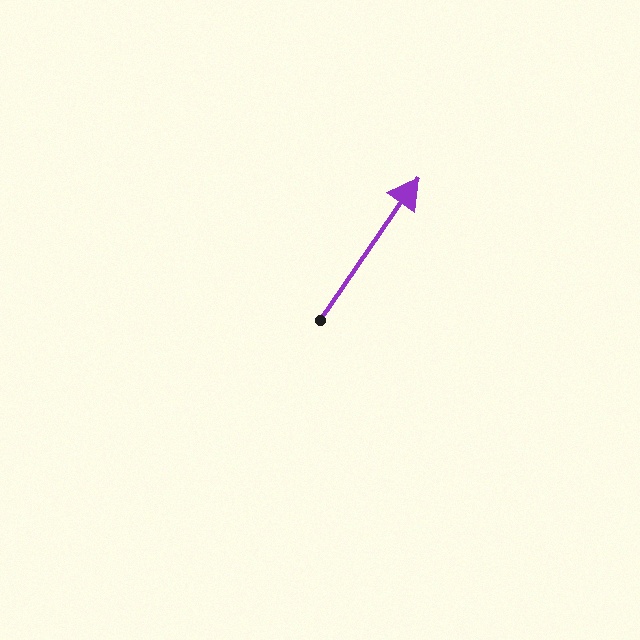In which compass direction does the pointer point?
Northeast.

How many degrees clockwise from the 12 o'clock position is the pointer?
Approximately 34 degrees.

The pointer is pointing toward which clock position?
Roughly 1 o'clock.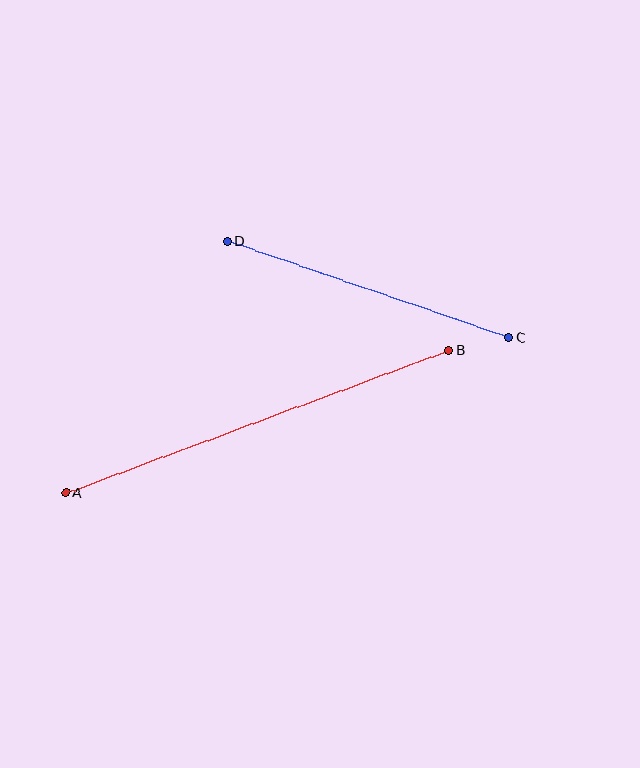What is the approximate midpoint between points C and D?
The midpoint is at approximately (368, 289) pixels.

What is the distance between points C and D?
The distance is approximately 297 pixels.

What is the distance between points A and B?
The distance is approximately 409 pixels.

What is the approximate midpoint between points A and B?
The midpoint is at approximately (257, 421) pixels.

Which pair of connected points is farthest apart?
Points A and B are farthest apart.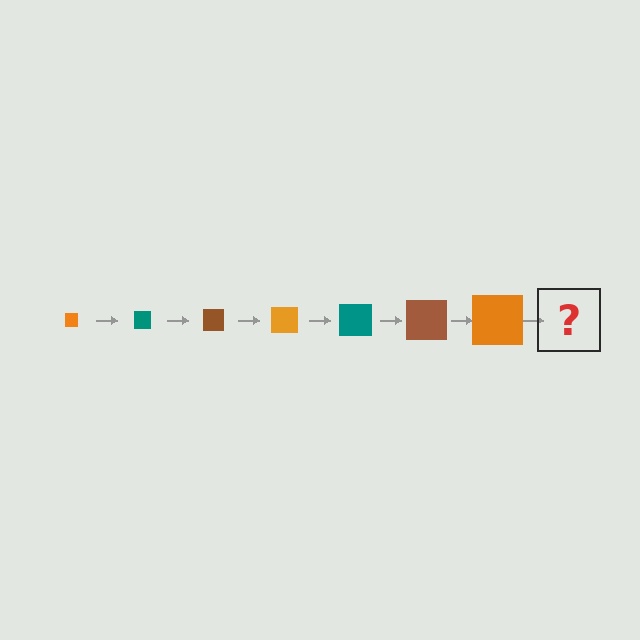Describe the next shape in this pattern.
It should be a teal square, larger than the previous one.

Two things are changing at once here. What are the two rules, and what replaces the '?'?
The two rules are that the square grows larger each step and the color cycles through orange, teal, and brown. The '?' should be a teal square, larger than the previous one.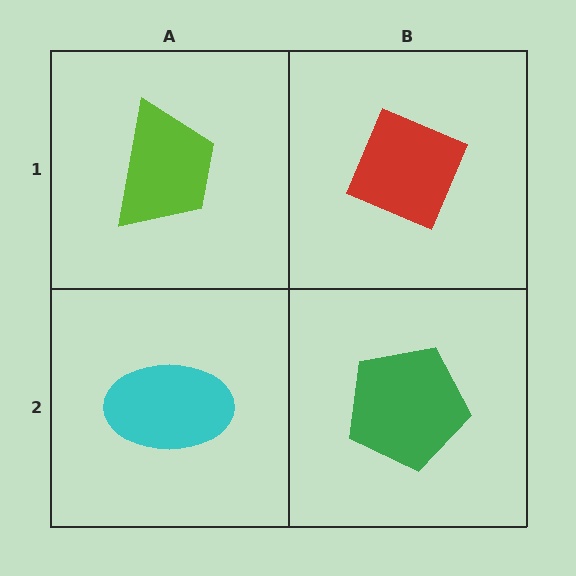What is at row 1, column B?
A red diamond.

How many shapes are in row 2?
2 shapes.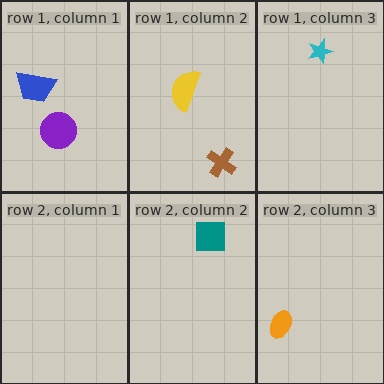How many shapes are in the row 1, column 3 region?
1.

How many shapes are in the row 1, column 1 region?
2.